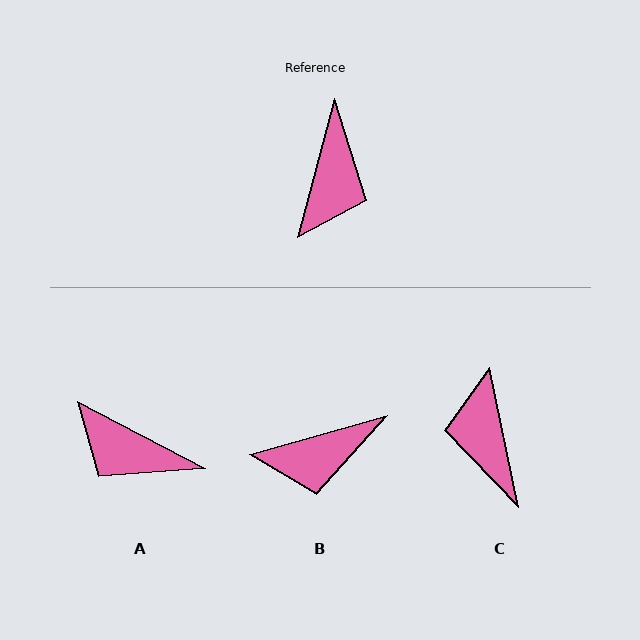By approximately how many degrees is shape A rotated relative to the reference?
Approximately 103 degrees clockwise.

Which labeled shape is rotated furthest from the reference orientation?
C, about 154 degrees away.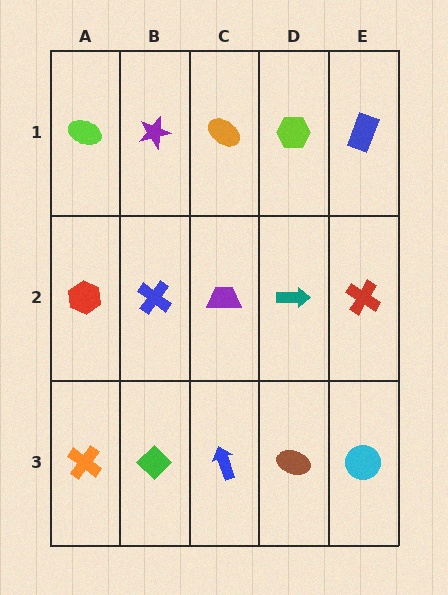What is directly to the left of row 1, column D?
An orange ellipse.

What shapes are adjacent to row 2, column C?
An orange ellipse (row 1, column C), a blue arrow (row 3, column C), a blue cross (row 2, column B), a teal arrow (row 2, column D).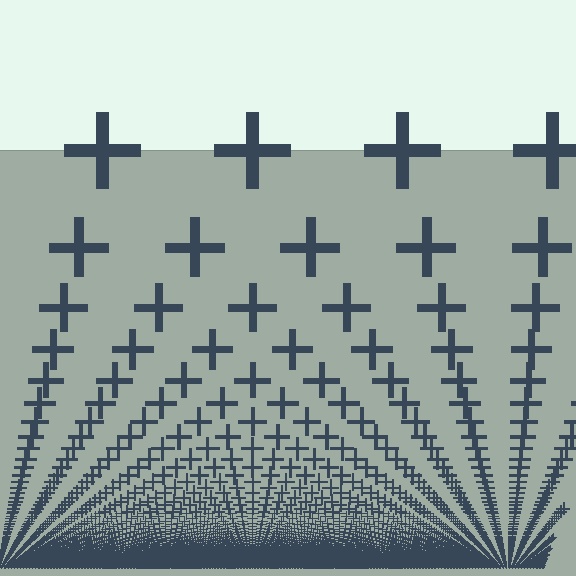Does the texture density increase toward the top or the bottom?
Density increases toward the bottom.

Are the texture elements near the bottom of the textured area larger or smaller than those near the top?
Smaller. The gradient is inverted — elements near the bottom are smaller and denser.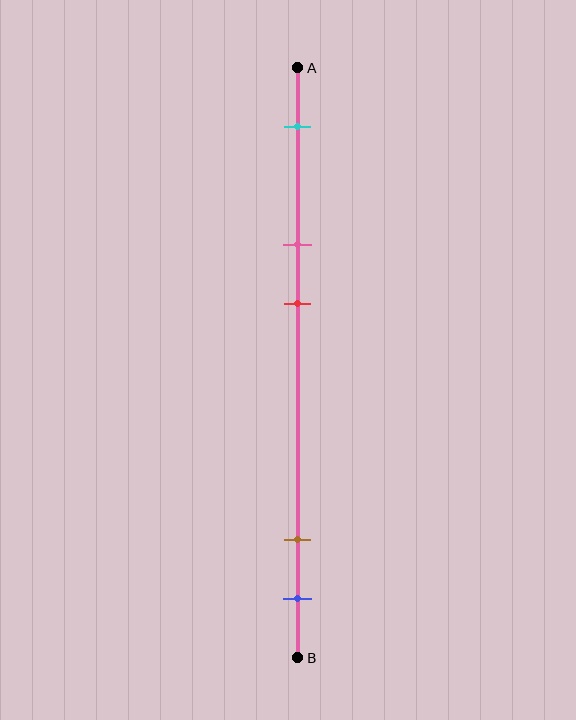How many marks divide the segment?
There are 5 marks dividing the segment.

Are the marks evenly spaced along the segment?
No, the marks are not evenly spaced.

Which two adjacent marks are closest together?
The brown and blue marks are the closest adjacent pair.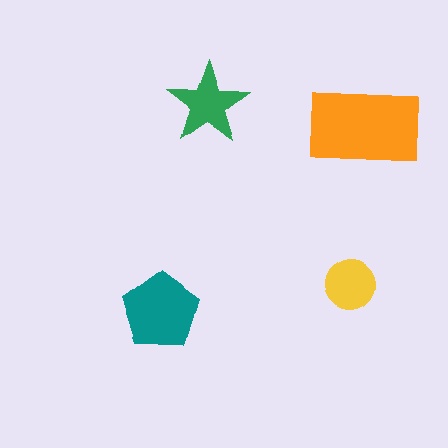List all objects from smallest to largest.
The yellow circle, the green star, the teal pentagon, the orange rectangle.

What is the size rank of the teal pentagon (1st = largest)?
2nd.